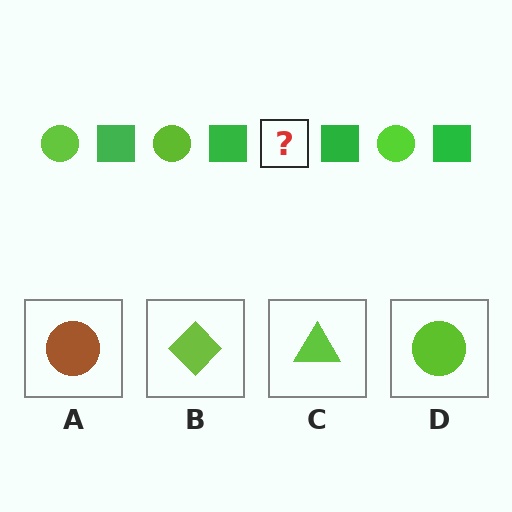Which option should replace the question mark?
Option D.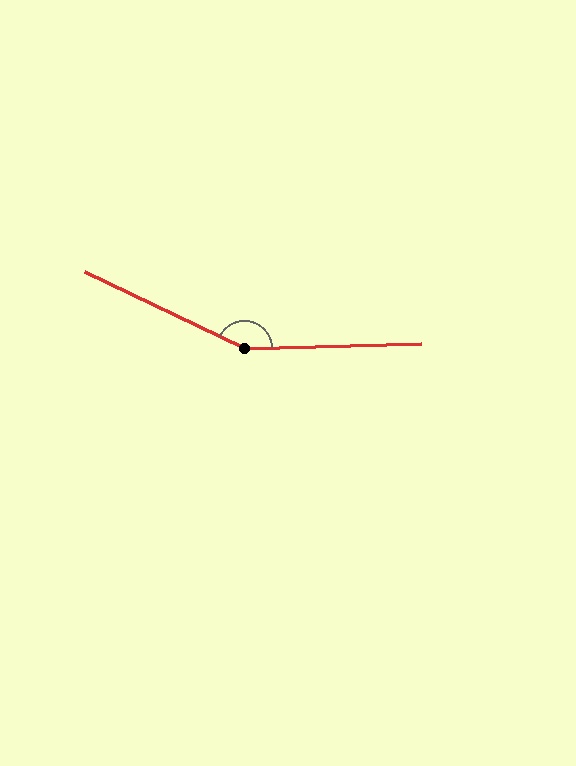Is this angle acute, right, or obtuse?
It is obtuse.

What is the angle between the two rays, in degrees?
Approximately 153 degrees.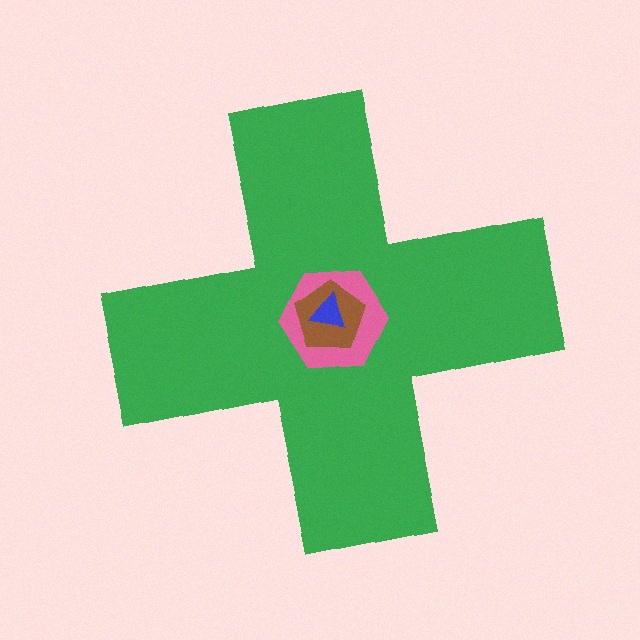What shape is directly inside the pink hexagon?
The brown pentagon.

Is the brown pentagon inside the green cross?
Yes.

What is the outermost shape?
The green cross.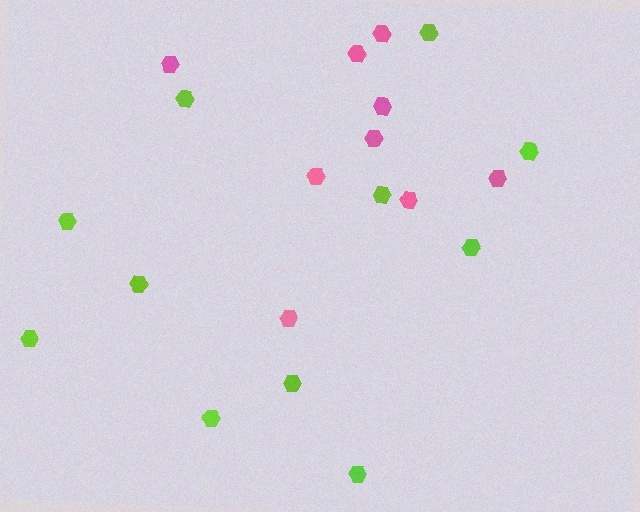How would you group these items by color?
There are 2 groups: one group of pink hexagons (9) and one group of lime hexagons (11).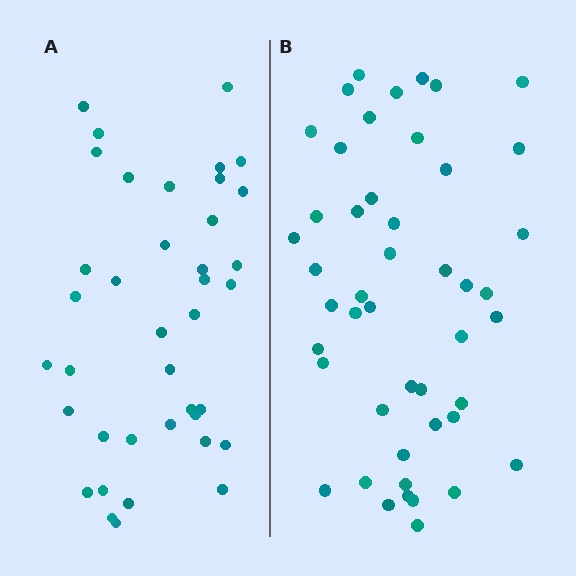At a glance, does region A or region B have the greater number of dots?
Region B (the right region) has more dots.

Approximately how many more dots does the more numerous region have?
Region B has roughly 8 or so more dots than region A.